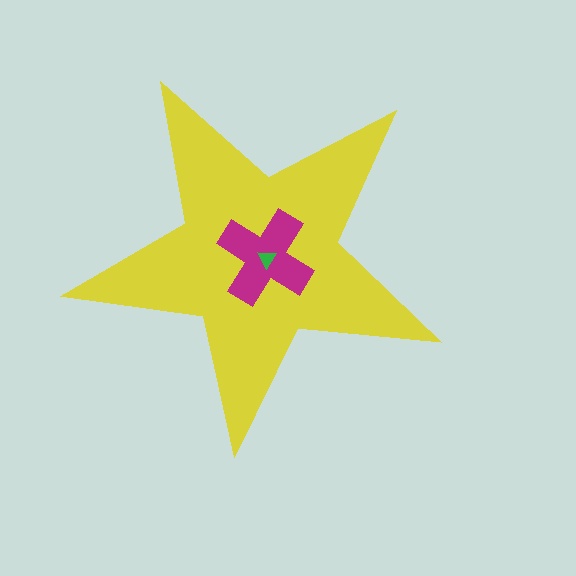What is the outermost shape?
The yellow star.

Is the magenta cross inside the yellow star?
Yes.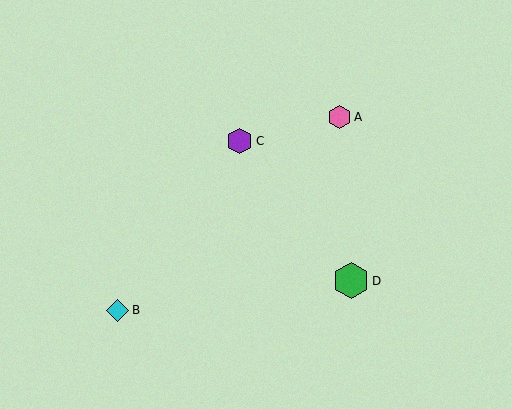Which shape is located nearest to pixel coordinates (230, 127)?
The purple hexagon (labeled C) at (240, 141) is nearest to that location.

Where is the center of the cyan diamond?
The center of the cyan diamond is at (118, 310).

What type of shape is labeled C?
Shape C is a purple hexagon.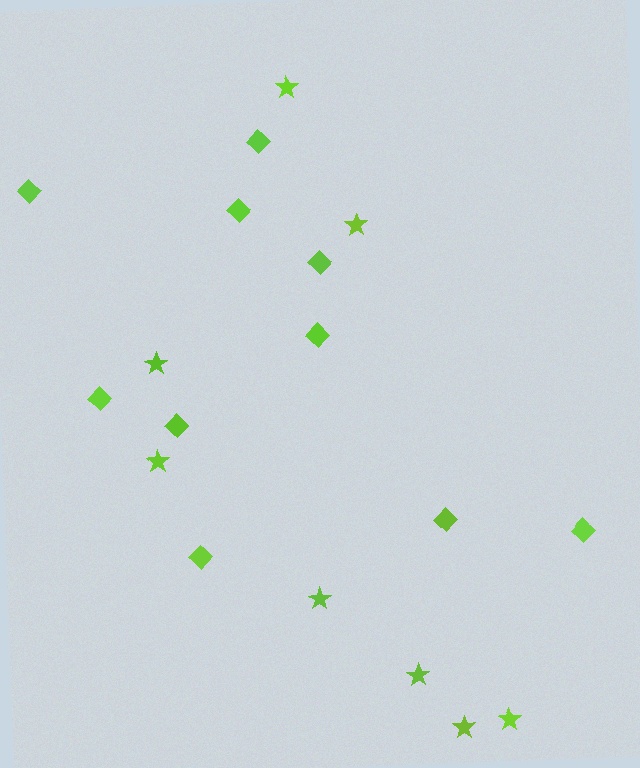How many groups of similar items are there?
There are 2 groups: one group of diamonds (10) and one group of stars (8).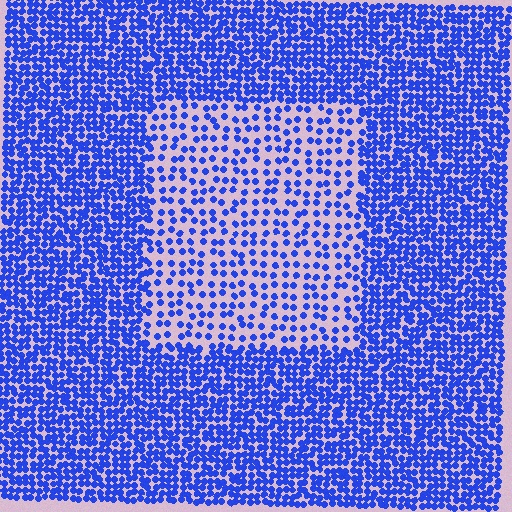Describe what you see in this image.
The image contains small blue elements arranged at two different densities. A rectangle-shaped region is visible where the elements are less densely packed than the surrounding area.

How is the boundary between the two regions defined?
The boundary is defined by a change in element density (approximately 2.3x ratio). All elements are the same color, size, and shape.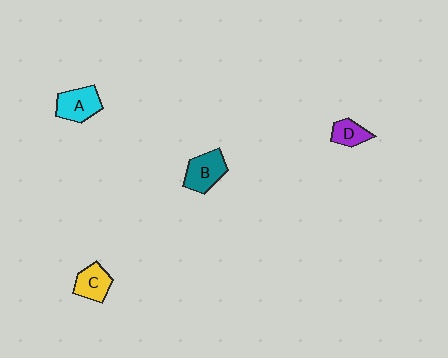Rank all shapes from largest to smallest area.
From largest to smallest: B (teal), A (cyan), C (yellow), D (purple).